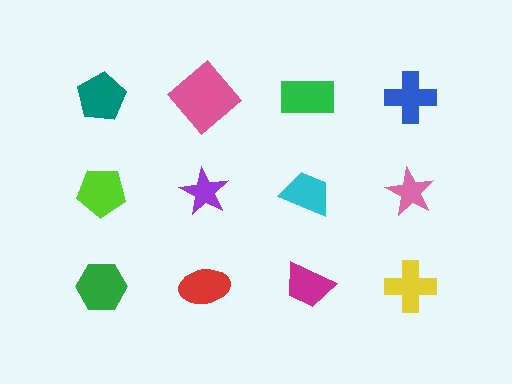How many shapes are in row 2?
4 shapes.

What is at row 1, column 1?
A teal pentagon.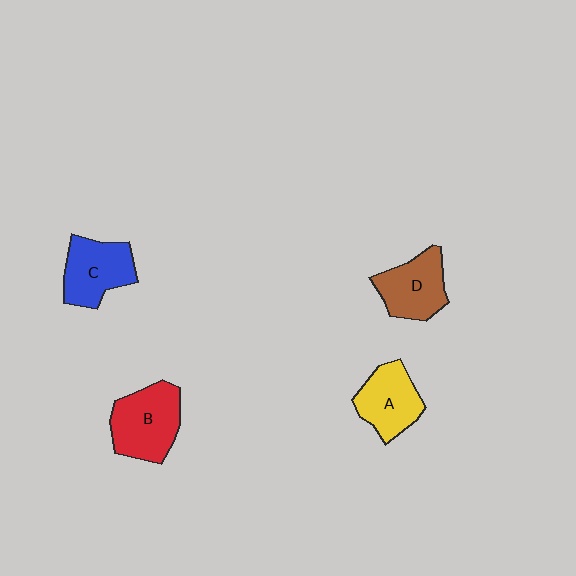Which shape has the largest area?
Shape B (red).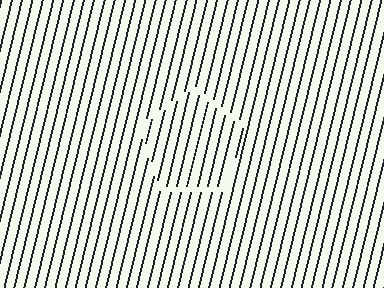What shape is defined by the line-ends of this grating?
An illusory pentagon. The interior of the shape contains the same grating, shifted by half a period — the contour is defined by the phase discontinuity where line-ends from the inner and outer gratings abut.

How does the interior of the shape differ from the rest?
The interior of the shape contains the same grating, shifted by half a period — the contour is defined by the phase discontinuity where line-ends from the inner and outer gratings abut.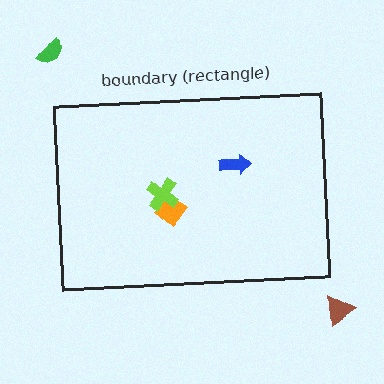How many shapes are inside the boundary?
3 inside, 2 outside.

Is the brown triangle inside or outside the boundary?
Outside.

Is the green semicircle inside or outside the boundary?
Outside.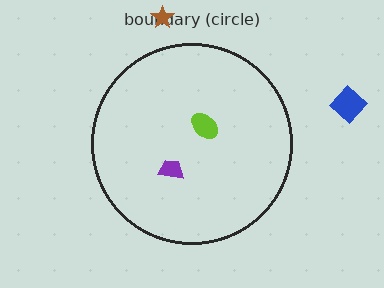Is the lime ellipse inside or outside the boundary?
Inside.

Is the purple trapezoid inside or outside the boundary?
Inside.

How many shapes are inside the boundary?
2 inside, 2 outside.